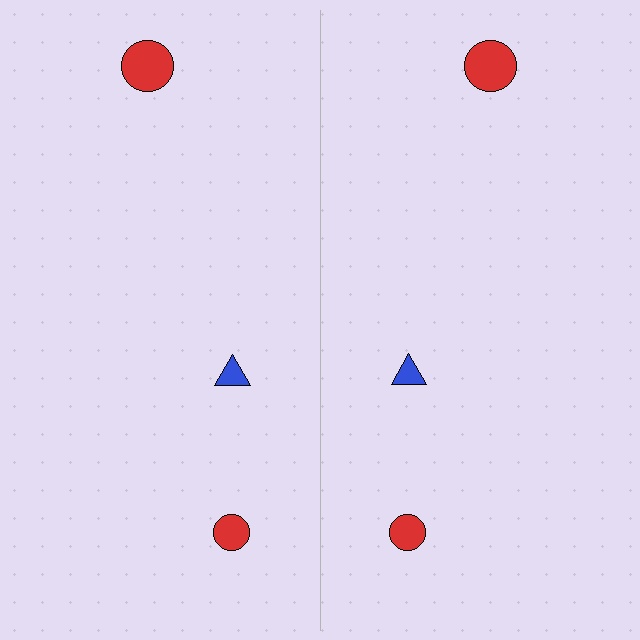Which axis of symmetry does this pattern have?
The pattern has a vertical axis of symmetry running through the center of the image.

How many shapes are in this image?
There are 6 shapes in this image.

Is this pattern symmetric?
Yes, this pattern has bilateral (reflection) symmetry.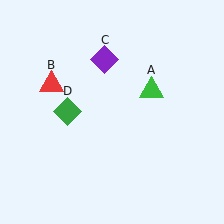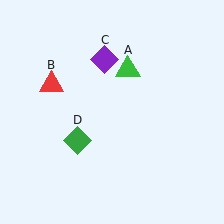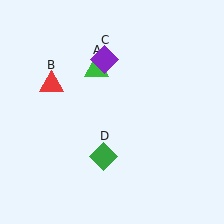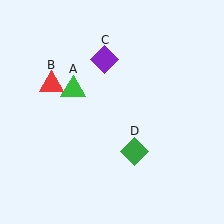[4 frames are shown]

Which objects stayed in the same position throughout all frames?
Red triangle (object B) and purple diamond (object C) remained stationary.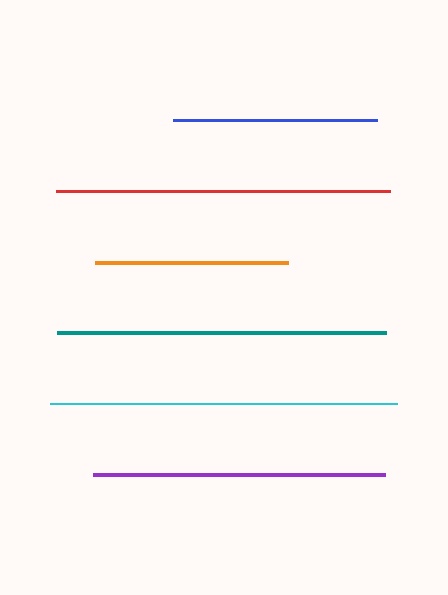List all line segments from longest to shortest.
From longest to shortest: cyan, red, teal, purple, blue, orange.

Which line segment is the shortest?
The orange line is the shortest at approximately 193 pixels.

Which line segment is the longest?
The cyan line is the longest at approximately 347 pixels.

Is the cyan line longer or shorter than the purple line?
The cyan line is longer than the purple line.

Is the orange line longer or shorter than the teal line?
The teal line is longer than the orange line.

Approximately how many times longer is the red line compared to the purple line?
The red line is approximately 1.1 times the length of the purple line.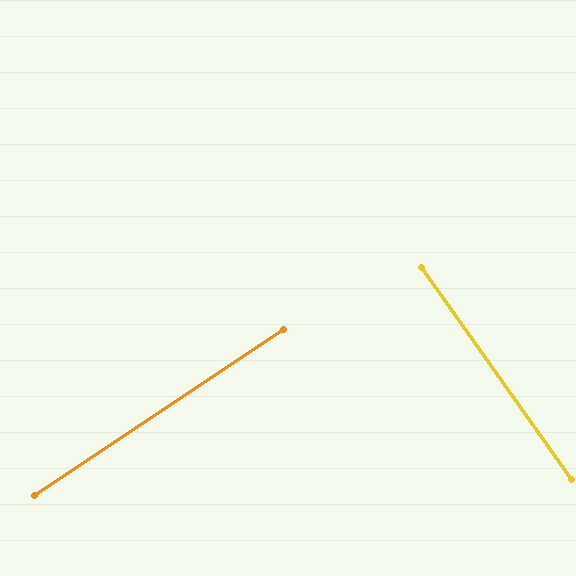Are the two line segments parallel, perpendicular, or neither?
Perpendicular — they meet at approximately 88°.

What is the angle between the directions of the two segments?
Approximately 88 degrees.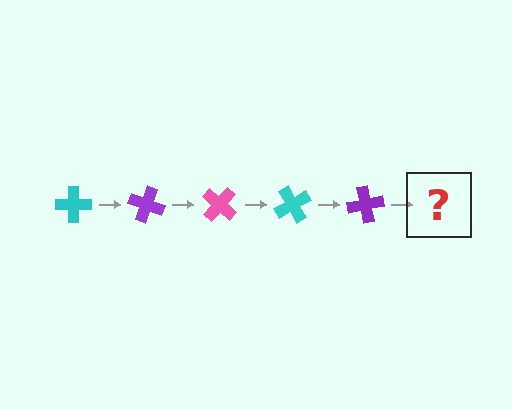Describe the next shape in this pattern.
It should be a pink cross, rotated 100 degrees from the start.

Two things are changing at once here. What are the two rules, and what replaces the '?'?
The two rules are that it rotates 20 degrees each step and the color cycles through cyan, purple, and pink. The '?' should be a pink cross, rotated 100 degrees from the start.